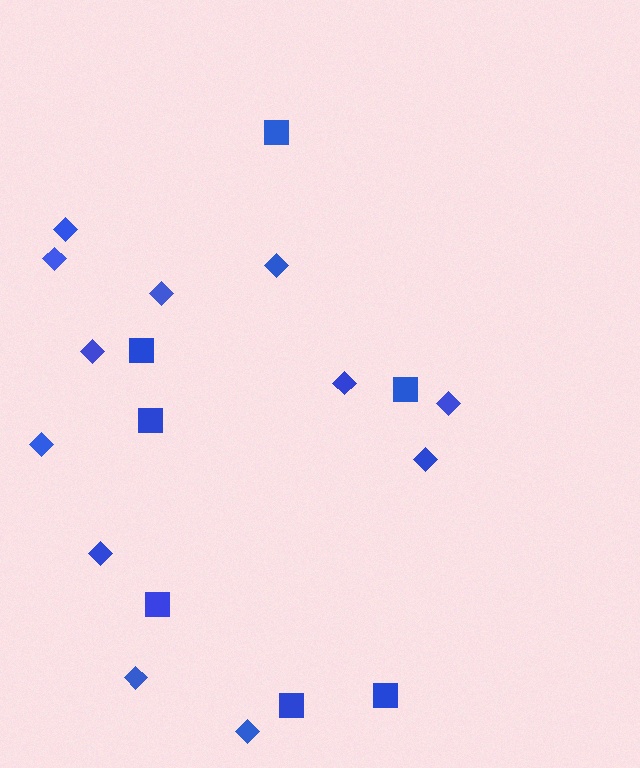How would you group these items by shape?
There are 2 groups: one group of squares (7) and one group of diamonds (12).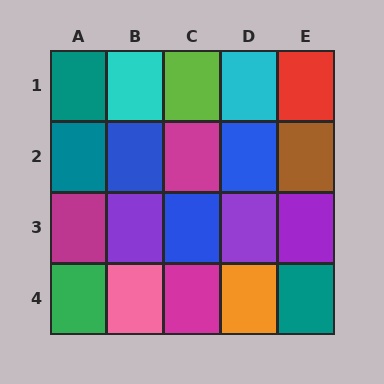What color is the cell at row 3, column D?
Purple.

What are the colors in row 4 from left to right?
Green, pink, magenta, orange, teal.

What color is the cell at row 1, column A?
Teal.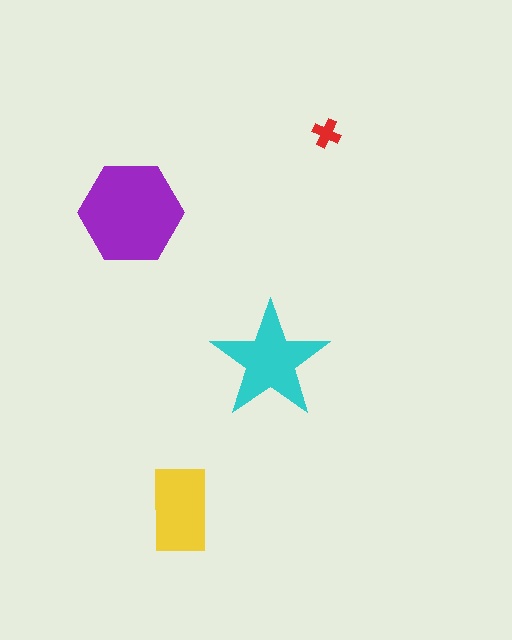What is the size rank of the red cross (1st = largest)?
4th.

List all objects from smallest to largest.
The red cross, the yellow rectangle, the cyan star, the purple hexagon.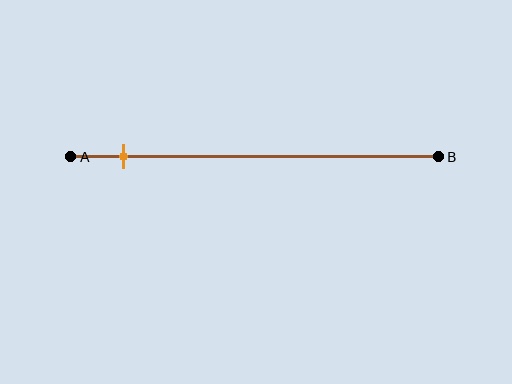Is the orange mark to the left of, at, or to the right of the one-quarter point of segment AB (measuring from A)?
The orange mark is to the left of the one-quarter point of segment AB.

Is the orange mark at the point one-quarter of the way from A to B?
No, the mark is at about 15% from A, not at the 25% one-quarter point.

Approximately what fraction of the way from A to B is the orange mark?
The orange mark is approximately 15% of the way from A to B.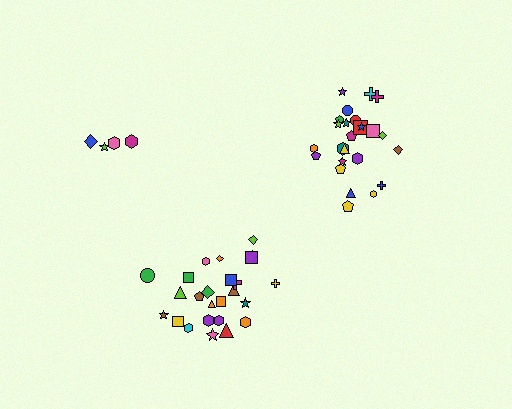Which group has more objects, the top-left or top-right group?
The top-right group.